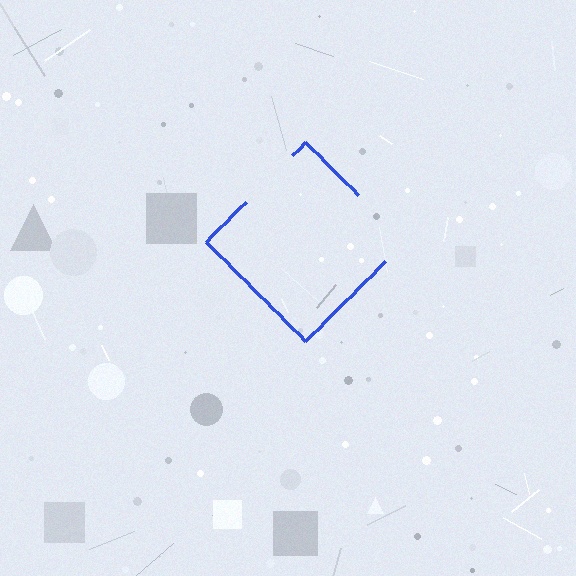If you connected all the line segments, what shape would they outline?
They would outline a diamond.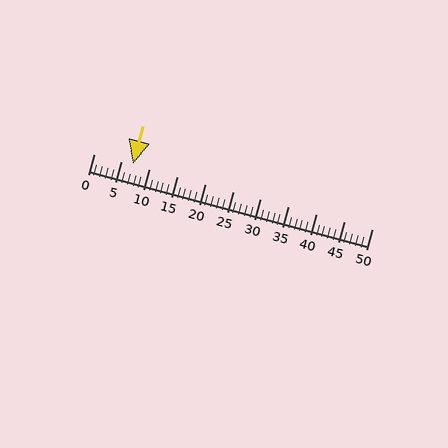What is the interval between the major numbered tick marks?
The major tick marks are spaced 5 units apart.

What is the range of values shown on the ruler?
The ruler shows values from 0 to 50.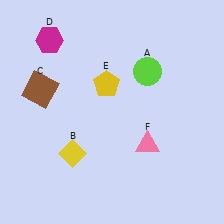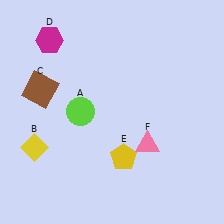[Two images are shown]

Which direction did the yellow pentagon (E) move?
The yellow pentagon (E) moved down.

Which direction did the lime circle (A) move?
The lime circle (A) moved left.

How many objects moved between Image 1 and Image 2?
3 objects moved between the two images.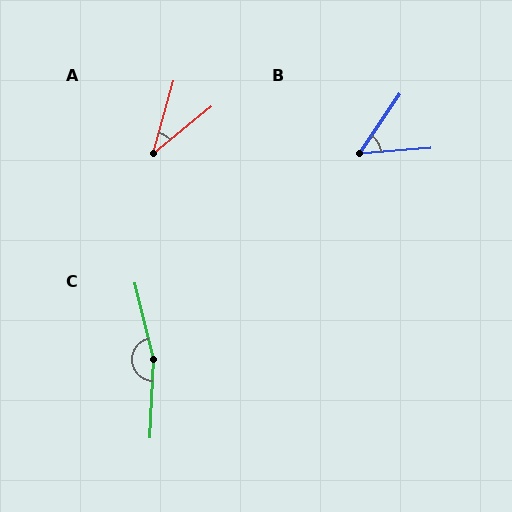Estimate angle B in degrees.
Approximately 51 degrees.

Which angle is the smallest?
A, at approximately 35 degrees.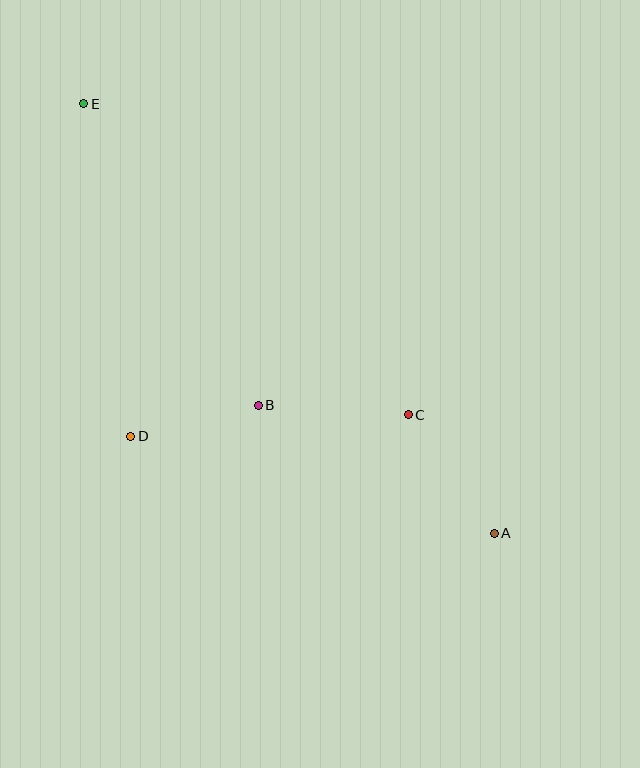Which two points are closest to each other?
Points B and D are closest to each other.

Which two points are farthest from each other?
Points A and E are farthest from each other.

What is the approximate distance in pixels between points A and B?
The distance between A and B is approximately 268 pixels.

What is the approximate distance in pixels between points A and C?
The distance between A and C is approximately 146 pixels.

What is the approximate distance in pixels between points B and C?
The distance between B and C is approximately 150 pixels.